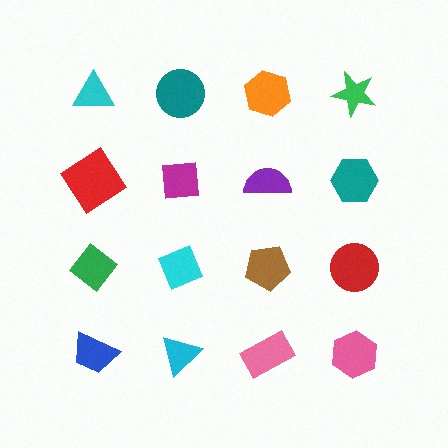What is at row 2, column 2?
A magenta square.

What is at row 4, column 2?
A cyan triangle.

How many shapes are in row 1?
4 shapes.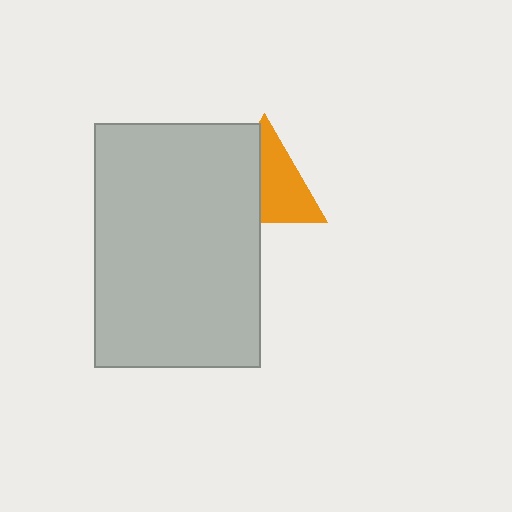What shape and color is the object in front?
The object in front is a light gray rectangle.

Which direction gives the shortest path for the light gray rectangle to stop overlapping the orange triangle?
Moving left gives the shortest separation.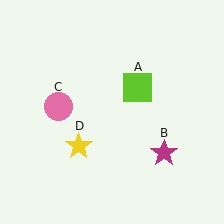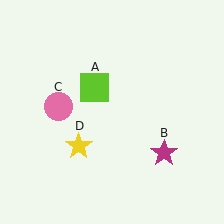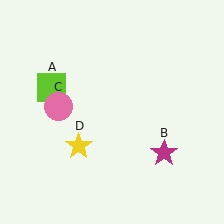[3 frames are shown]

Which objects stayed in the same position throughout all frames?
Magenta star (object B) and pink circle (object C) and yellow star (object D) remained stationary.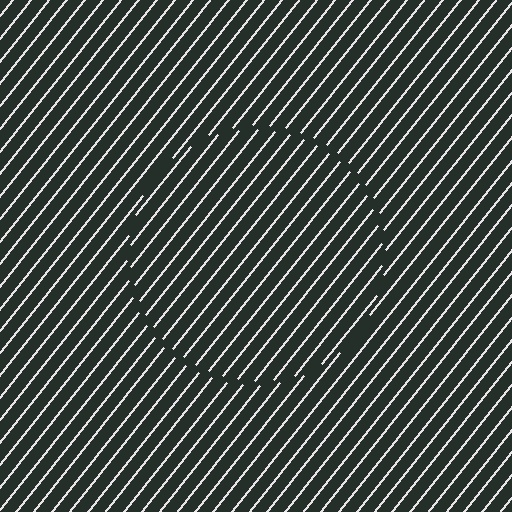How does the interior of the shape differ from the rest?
The interior of the shape contains the same grating, shifted by half a period — the contour is defined by the phase discontinuity where line-ends from the inner and outer gratings abut.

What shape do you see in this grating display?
An illusory circle. The interior of the shape contains the same grating, shifted by half a period — the contour is defined by the phase discontinuity where line-ends from the inner and outer gratings abut.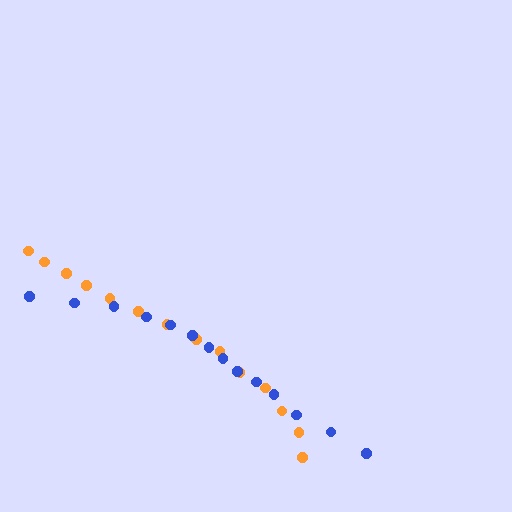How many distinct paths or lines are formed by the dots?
There are 2 distinct paths.